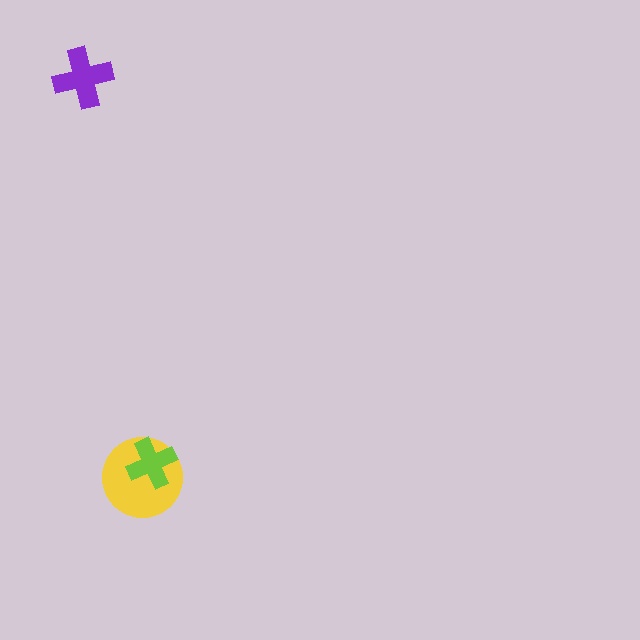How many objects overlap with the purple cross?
0 objects overlap with the purple cross.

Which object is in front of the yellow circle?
The lime cross is in front of the yellow circle.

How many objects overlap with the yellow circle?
1 object overlaps with the yellow circle.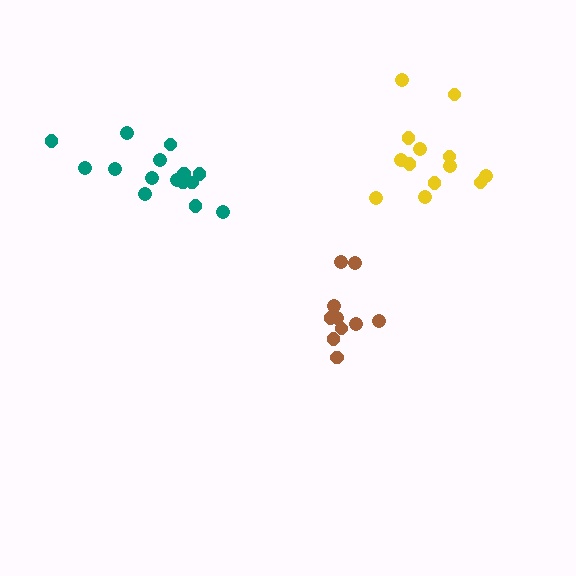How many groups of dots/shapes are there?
There are 3 groups.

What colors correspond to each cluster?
The clusters are colored: yellow, brown, teal.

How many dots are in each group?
Group 1: 13 dots, Group 2: 10 dots, Group 3: 15 dots (38 total).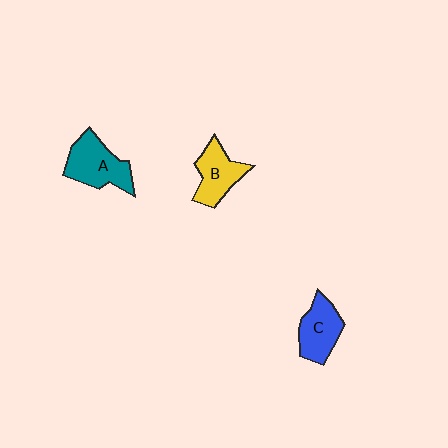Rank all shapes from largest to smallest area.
From largest to smallest: A (teal), B (yellow), C (blue).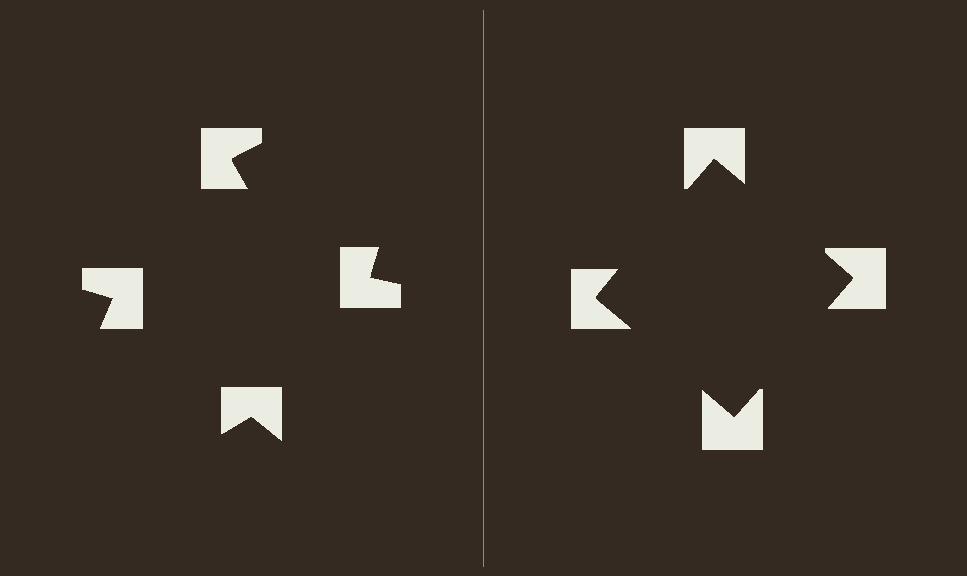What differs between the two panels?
The notched squares are positioned identically on both sides; only the wedge orientations differ. On the right they align to a square; on the left they are misaligned.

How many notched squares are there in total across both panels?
8 — 4 on each side.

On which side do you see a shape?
An illusory square appears on the right side. On the left side the wedge cuts are rotated, so no coherent shape forms.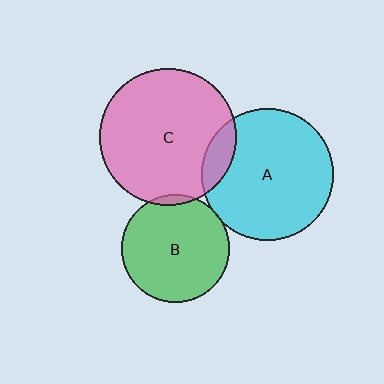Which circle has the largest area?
Circle C (pink).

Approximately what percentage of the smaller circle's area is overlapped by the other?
Approximately 10%.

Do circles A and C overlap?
Yes.